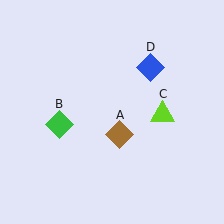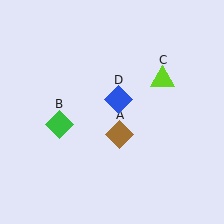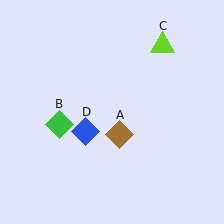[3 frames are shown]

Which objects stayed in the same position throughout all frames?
Brown diamond (object A) and green diamond (object B) remained stationary.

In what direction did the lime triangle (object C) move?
The lime triangle (object C) moved up.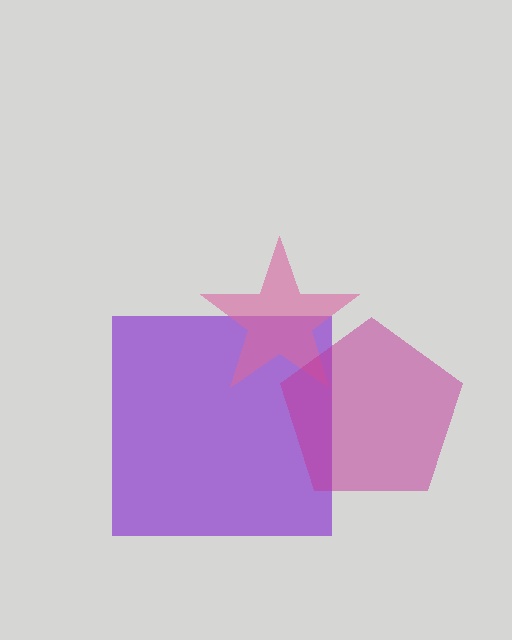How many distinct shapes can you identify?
There are 3 distinct shapes: a purple square, a pink star, a magenta pentagon.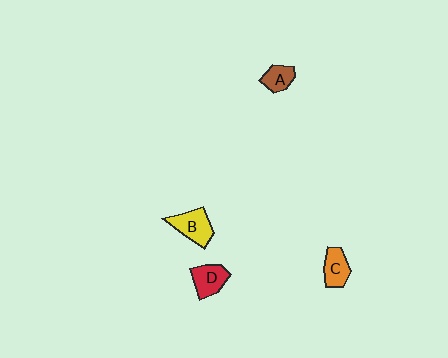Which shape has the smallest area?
Shape A (brown).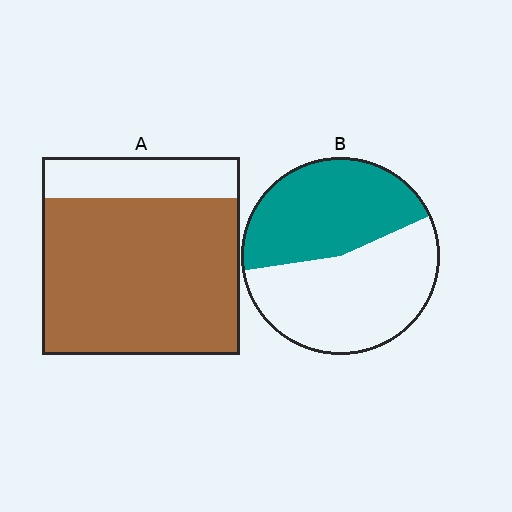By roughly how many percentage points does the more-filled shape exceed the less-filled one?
By roughly 35 percentage points (A over B).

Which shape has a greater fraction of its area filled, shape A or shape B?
Shape A.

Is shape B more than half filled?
No.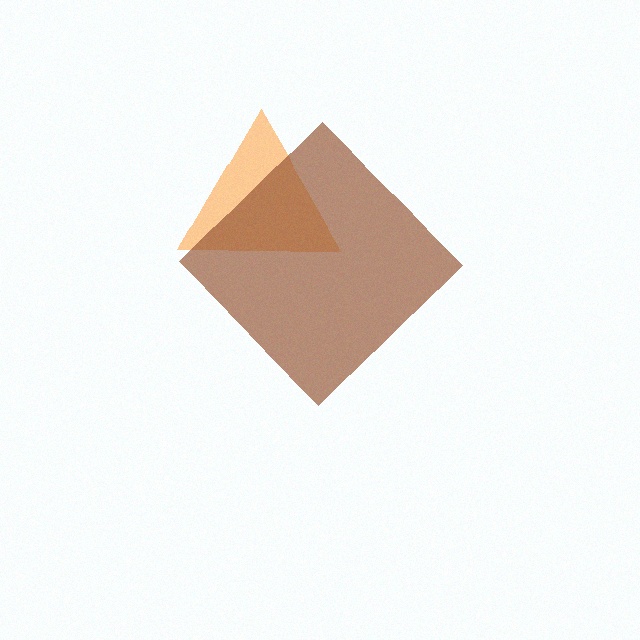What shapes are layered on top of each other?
The layered shapes are: an orange triangle, a brown diamond.